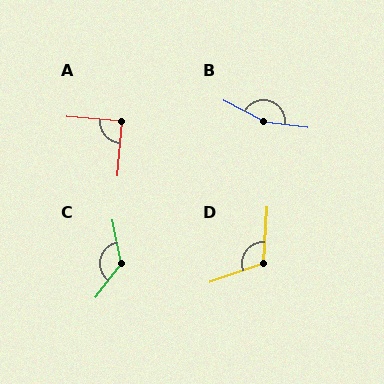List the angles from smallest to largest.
A (90°), D (113°), C (132°), B (159°).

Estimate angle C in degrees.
Approximately 132 degrees.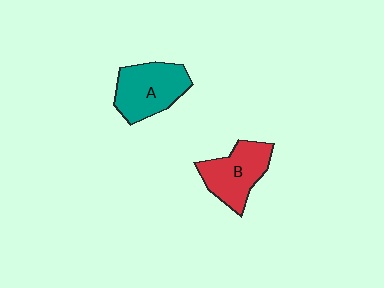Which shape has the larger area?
Shape A (teal).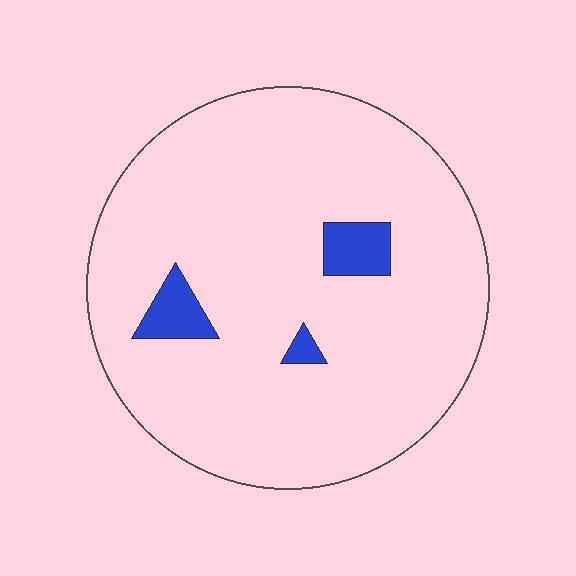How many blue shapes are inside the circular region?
3.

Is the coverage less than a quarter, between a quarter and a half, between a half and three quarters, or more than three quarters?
Less than a quarter.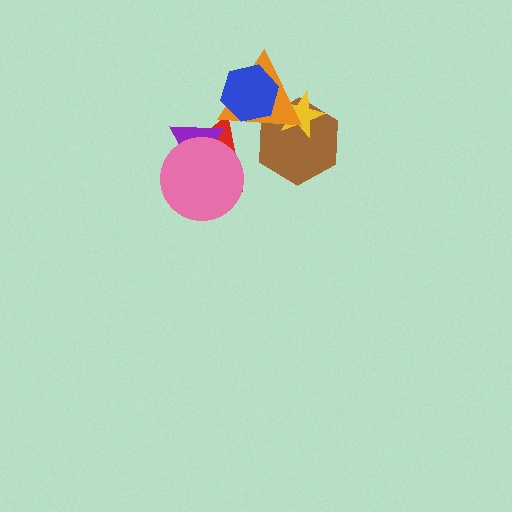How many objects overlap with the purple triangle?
2 objects overlap with the purple triangle.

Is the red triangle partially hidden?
Yes, it is partially covered by another shape.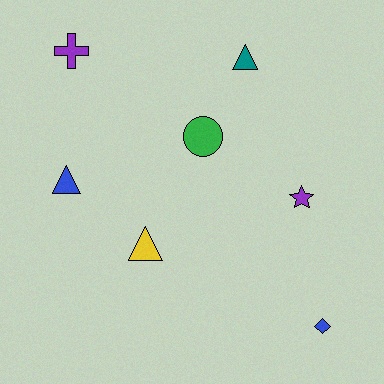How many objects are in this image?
There are 7 objects.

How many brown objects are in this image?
There are no brown objects.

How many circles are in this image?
There is 1 circle.